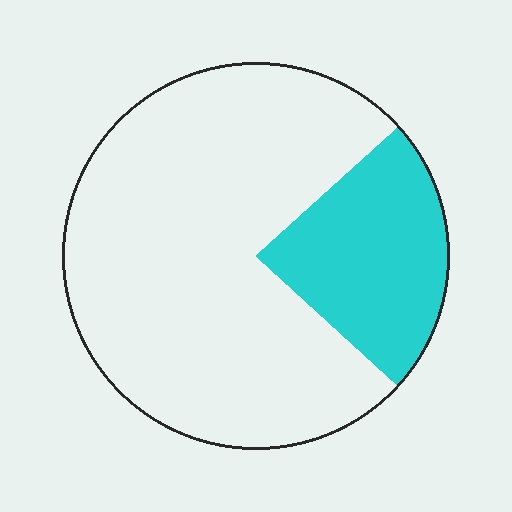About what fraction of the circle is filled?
About one quarter (1/4).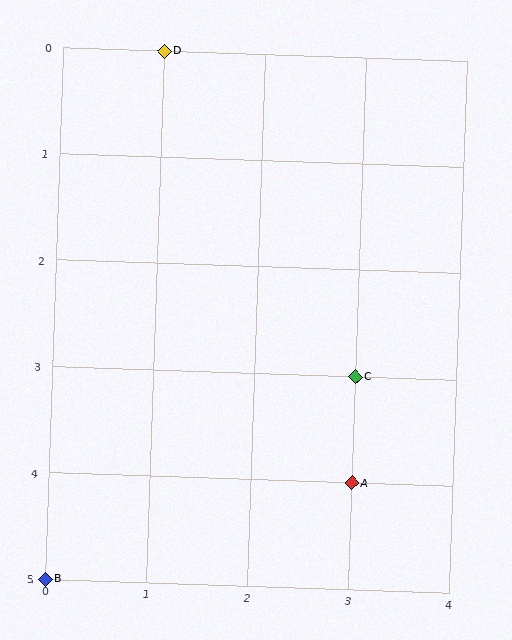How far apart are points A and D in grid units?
Points A and D are 2 columns and 4 rows apart (about 4.5 grid units diagonally).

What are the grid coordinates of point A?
Point A is at grid coordinates (3, 4).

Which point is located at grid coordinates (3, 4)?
Point A is at (3, 4).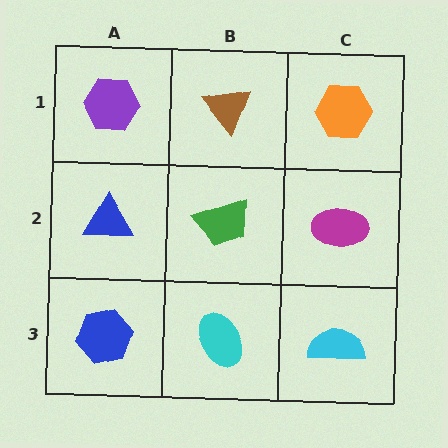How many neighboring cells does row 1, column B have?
3.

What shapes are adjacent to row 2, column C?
An orange hexagon (row 1, column C), a cyan semicircle (row 3, column C), a green trapezoid (row 2, column B).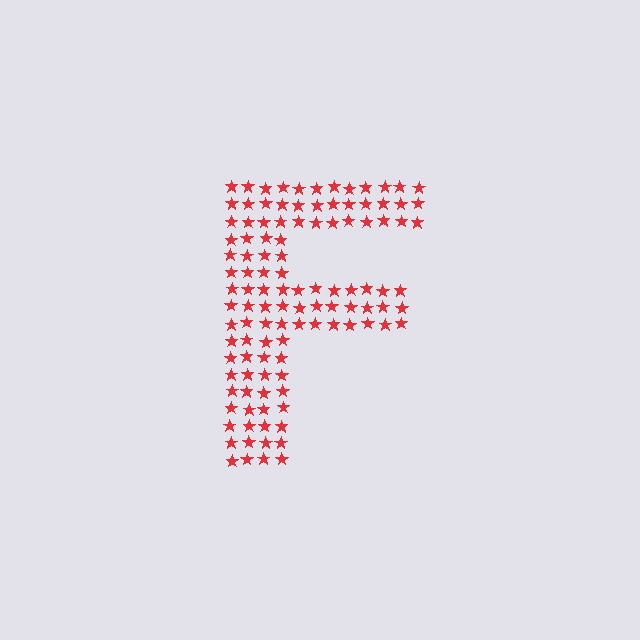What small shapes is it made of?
It is made of small stars.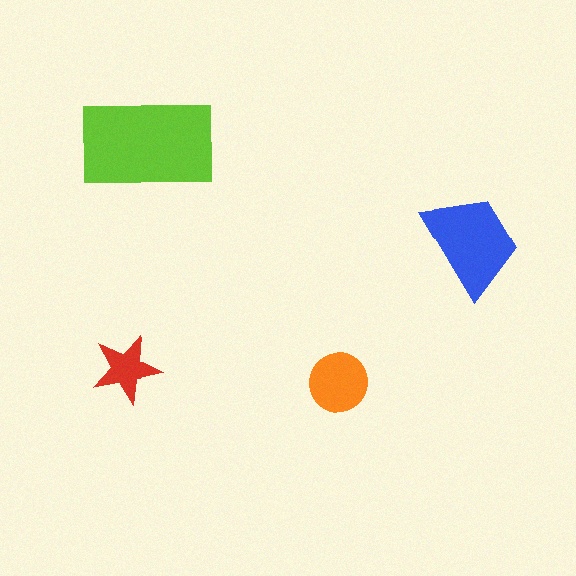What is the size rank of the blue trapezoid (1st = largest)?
2nd.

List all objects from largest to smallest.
The lime rectangle, the blue trapezoid, the orange circle, the red star.